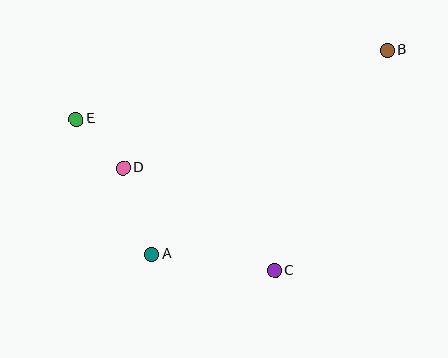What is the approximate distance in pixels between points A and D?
The distance between A and D is approximately 91 pixels.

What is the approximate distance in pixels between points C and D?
The distance between C and D is approximately 183 pixels.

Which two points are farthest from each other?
Points B and E are farthest from each other.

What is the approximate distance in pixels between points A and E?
The distance between A and E is approximately 154 pixels.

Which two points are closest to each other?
Points D and E are closest to each other.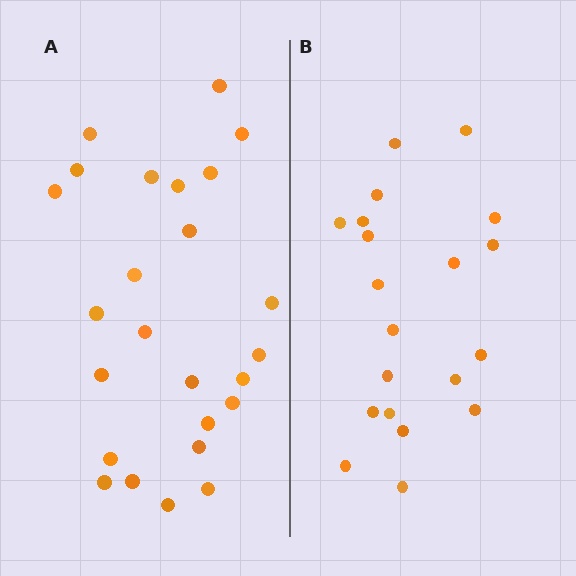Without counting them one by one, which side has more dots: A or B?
Region A (the left region) has more dots.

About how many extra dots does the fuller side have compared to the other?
Region A has about 5 more dots than region B.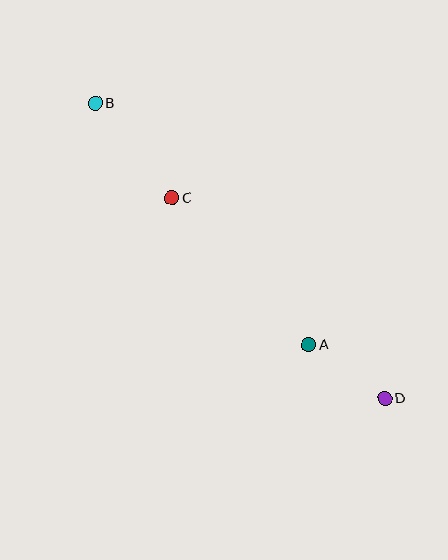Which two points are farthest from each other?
Points B and D are farthest from each other.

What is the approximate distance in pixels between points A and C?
The distance between A and C is approximately 201 pixels.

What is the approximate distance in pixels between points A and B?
The distance between A and B is approximately 323 pixels.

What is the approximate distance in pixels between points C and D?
The distance between C and D is approximately 292 pixels.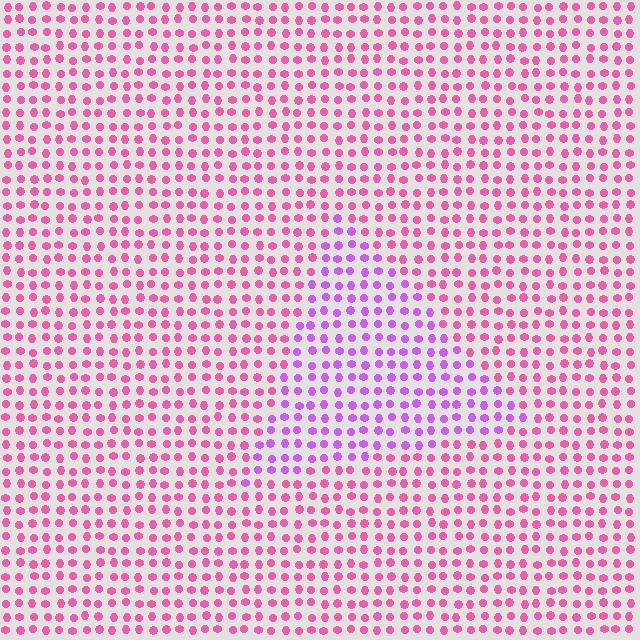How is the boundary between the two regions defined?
The boundary is defined purely by a slight shift in hue (about 39 degrees). Spacing, size, and orientation are identical on both sides.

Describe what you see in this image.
The image is filled with small pink elements in a uniform arrangement. A triangle-shaped region is visible where the elements are tinted to a slightly different hue, forming a subtle color boundary.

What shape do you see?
I see a triangle.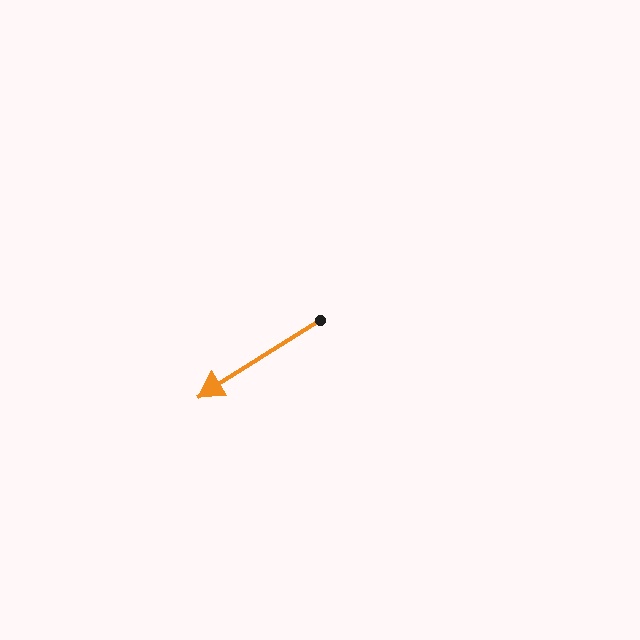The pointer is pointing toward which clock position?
Roughly 8 o'clock.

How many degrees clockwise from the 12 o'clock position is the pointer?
Approximately 238 degrees.